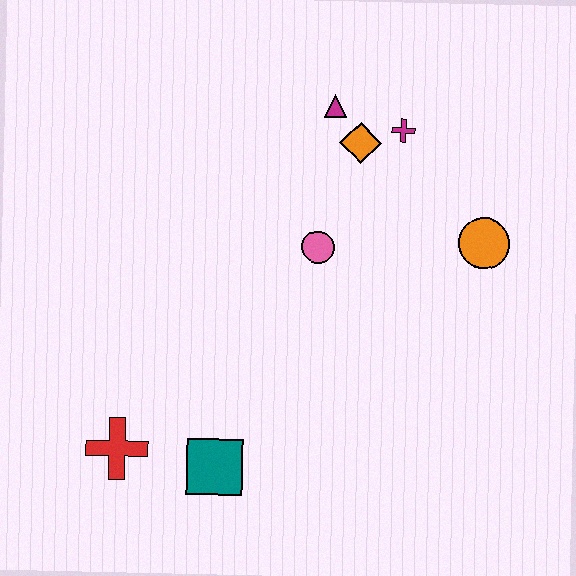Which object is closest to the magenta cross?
The orange diamond is closest to the magenta cross.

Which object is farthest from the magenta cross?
The red cross is farthest from the magenta cross.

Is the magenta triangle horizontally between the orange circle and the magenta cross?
No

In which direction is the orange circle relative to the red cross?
The orange circle is to the right of the red cross.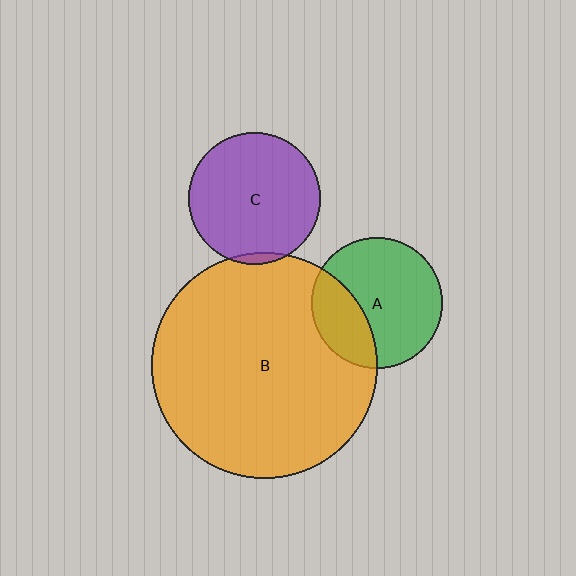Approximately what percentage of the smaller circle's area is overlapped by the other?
Approximately 30%.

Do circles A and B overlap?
Yes.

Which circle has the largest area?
Circle B (orange).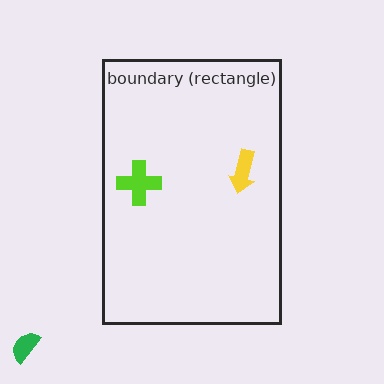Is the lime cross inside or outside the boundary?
Inside.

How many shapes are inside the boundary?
2 inside, 1 outside.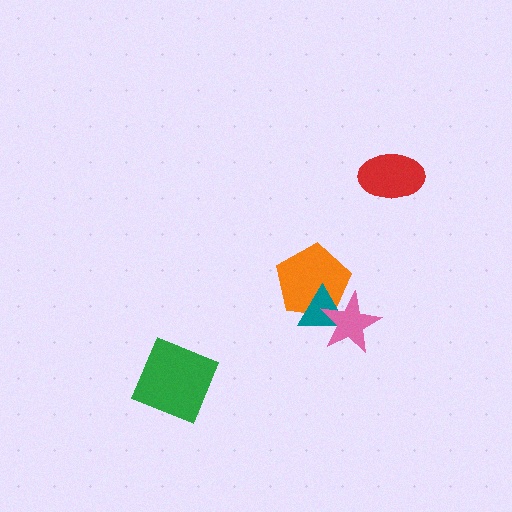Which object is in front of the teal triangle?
The pink star is in front of the teal triangle.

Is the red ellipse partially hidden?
No, no other shape covers it.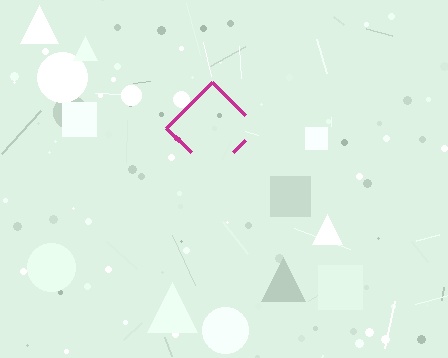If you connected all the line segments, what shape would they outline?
They would outline a diamond.